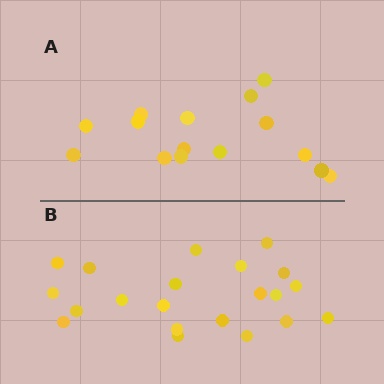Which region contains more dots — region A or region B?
Region B (the bottom region) has more dots.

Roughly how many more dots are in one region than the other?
Region B has about 6 more dots than region A.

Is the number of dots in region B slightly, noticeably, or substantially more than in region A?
Region B has noticeably more, but not dramatically so. The ratio is roughly 1.4 to 1.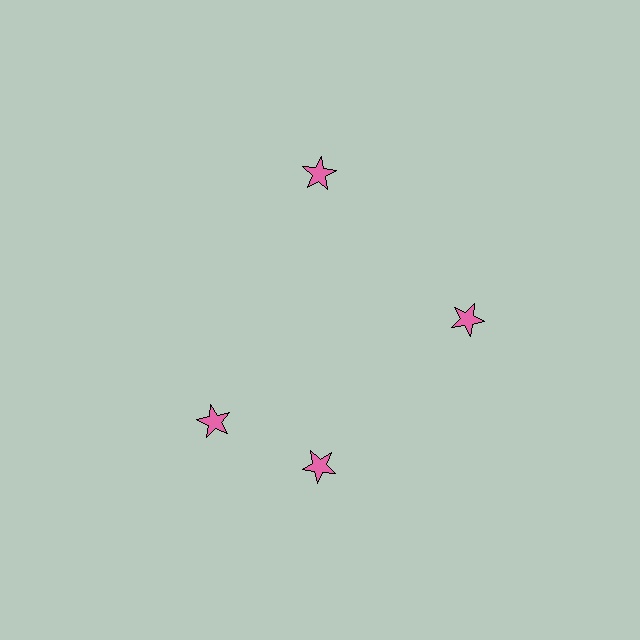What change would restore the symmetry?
The symmetry would be restored by rotating it back into even spacing with its neighbors so that all 4 stars sit at equal angles and equal distance from the center.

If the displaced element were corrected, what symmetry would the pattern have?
It would have 4-fold rotational symmetry — the pattern would map onto itself every 90 degrees.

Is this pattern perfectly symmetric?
No. The 4 pink stars are arranged in a ring, but one element near the 9 o'clock position is rotated out of alignment along the ring, breaking the 4-fold rotational symmetry.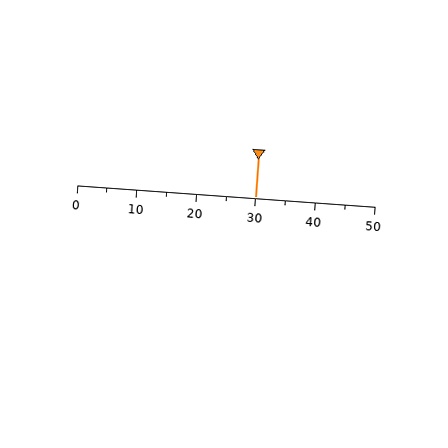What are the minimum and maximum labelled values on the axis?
The axis runs from 0 to 50.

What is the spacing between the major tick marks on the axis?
The major ticks are spaced 10 apart.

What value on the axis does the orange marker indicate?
The marker indicates approximately 30.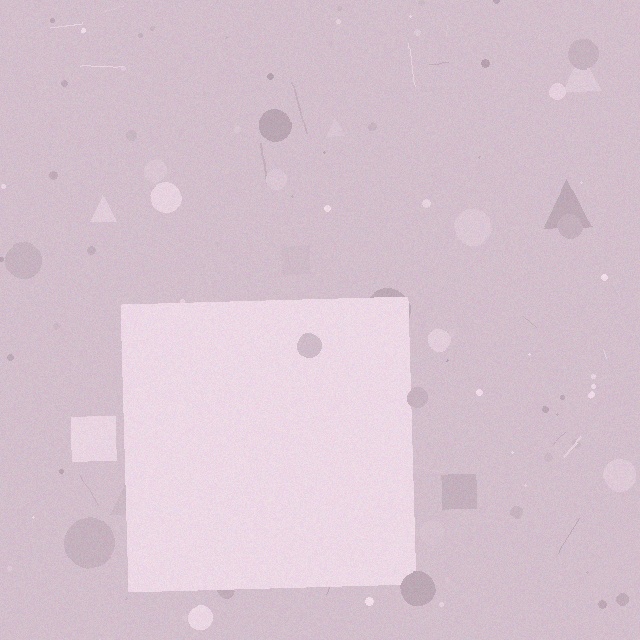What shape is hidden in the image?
A square is hidden in the image.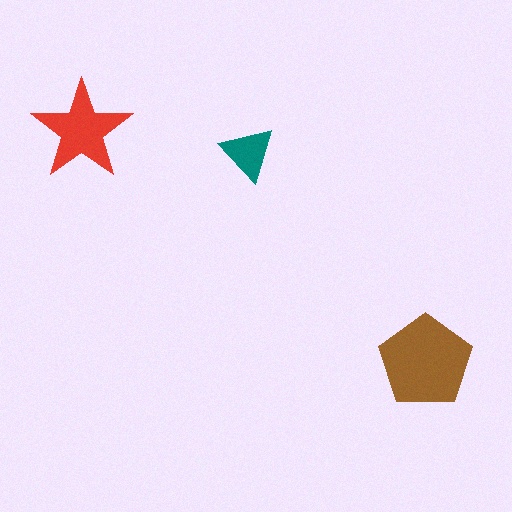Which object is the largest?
The brown pentagon.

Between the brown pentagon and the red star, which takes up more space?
The brown pentagon.